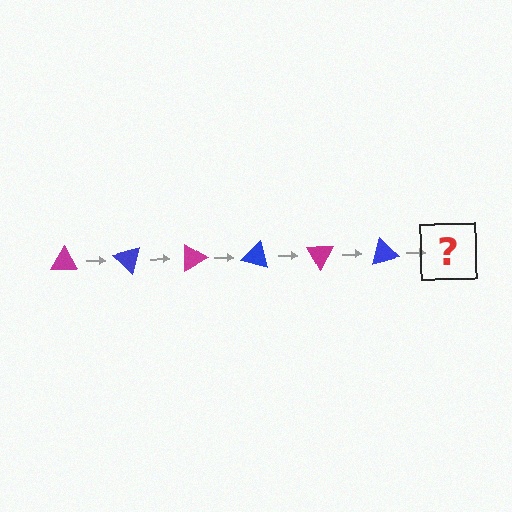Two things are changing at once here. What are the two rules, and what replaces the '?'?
The two rules are that it rotates 45 degrees each step and the color cycles through magenta and blue. The '?' should be a magenta triangle, rotated 270 degrees from the start.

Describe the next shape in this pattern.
It should be a magenta triangle, rotated 270 degrees from the start.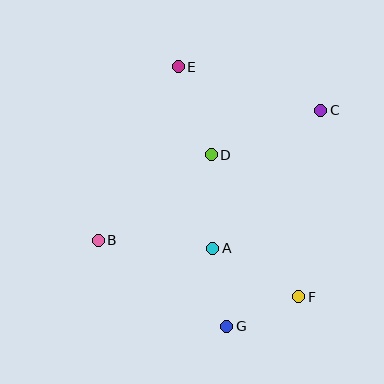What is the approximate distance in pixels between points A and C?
The distance between A and C is approximately 175 pixels.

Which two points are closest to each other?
Points F and G are closest to each other.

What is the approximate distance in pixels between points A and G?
The distance between A and G is approximately 79 pixels.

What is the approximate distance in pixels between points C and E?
The distance between C and E is approximately 149 pixels.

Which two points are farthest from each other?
Points E and G are farthest from each other.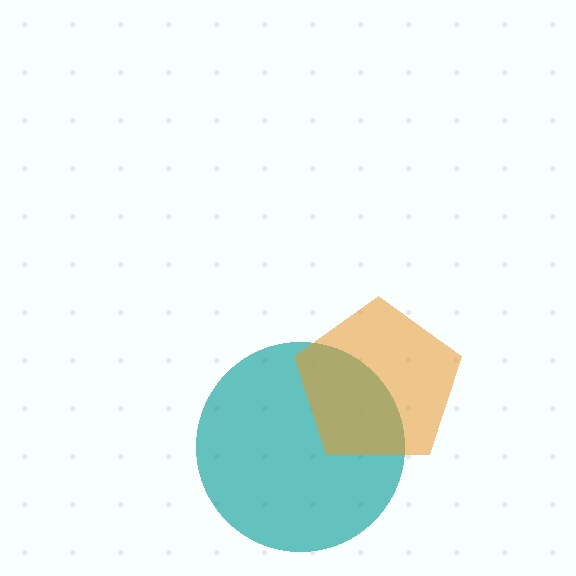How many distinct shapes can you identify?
There are 2 distinct shapes: a teal circle, an orange pentagon.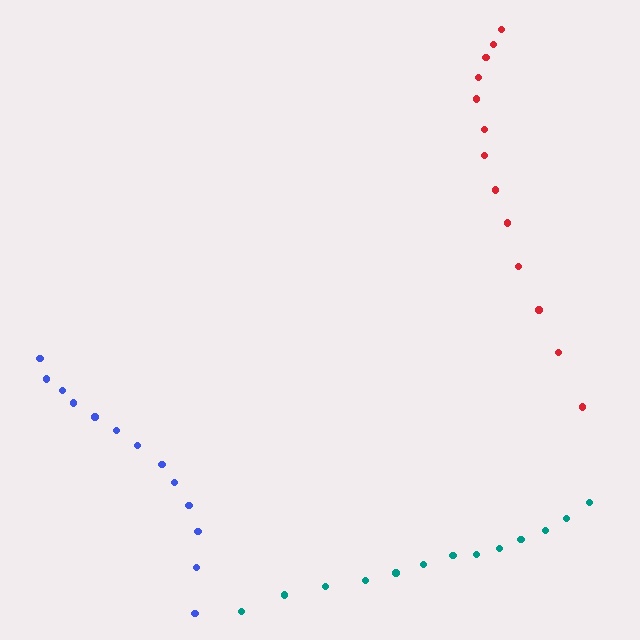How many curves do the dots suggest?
There are 3 distinct paths.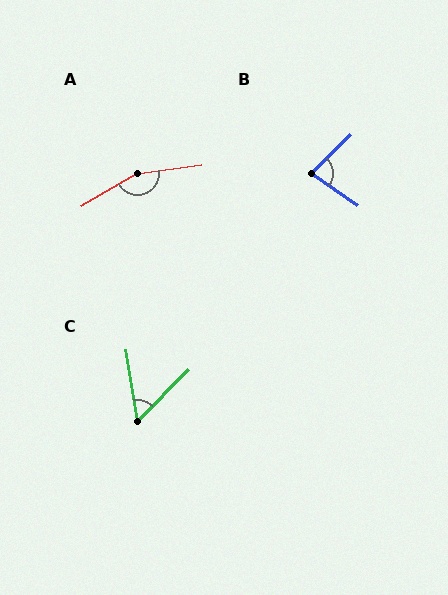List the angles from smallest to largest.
C (54°), B (80°), A (158°).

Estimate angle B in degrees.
Approximately 80 degrees.